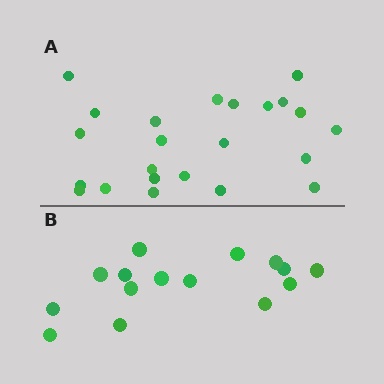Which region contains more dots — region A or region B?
Region A (the top region) has more dots.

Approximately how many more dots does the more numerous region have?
Region A has roughly 8 or so more dots than region B.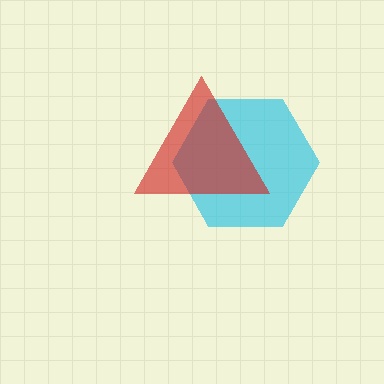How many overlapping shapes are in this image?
There are 2 overlapping shapes in the image.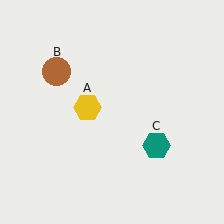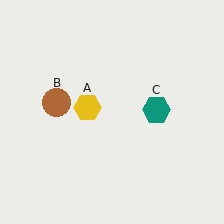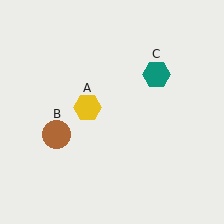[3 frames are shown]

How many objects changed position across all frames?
2 objects changed position: brown circle (object B), teal hexagon (object C).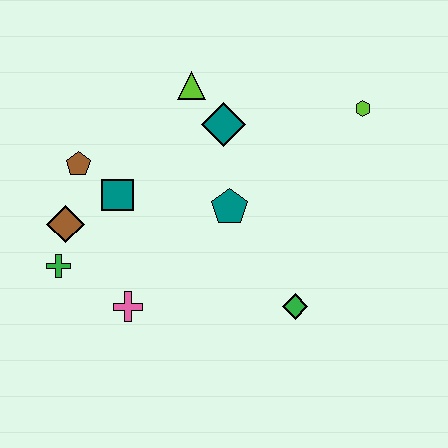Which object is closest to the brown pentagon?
The teal square is closest to the brown pentagon.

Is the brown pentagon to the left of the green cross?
No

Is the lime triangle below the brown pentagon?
No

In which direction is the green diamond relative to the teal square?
The green diamond is to the right of the teal square.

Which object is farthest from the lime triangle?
The green diamond is farthest from the lime triangle.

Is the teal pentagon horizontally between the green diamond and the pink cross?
Yes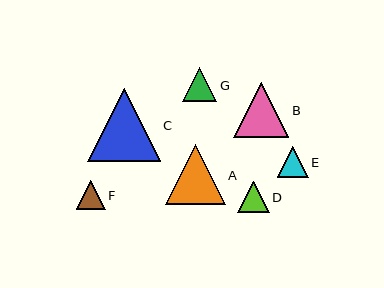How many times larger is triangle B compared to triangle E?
Triangle B is approximately 1.8 times the size of triangle E.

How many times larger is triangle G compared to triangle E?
Triangle G is approximately 1.1 times the size of triangle E.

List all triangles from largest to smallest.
From largest to smallest: C, A, B, G, D, E, F.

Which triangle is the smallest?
Triangle F is the smallest with a size of approximately 29 pixels.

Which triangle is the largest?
Triangle C is the largest with a size of approximately 73 pixels.